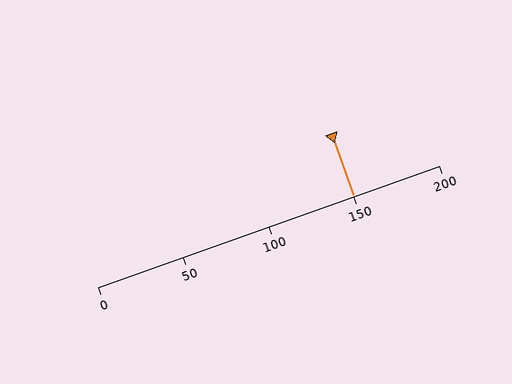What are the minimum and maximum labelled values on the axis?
The axis runs from 0 to 200.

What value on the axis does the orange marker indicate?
The marker indicates approximately 150.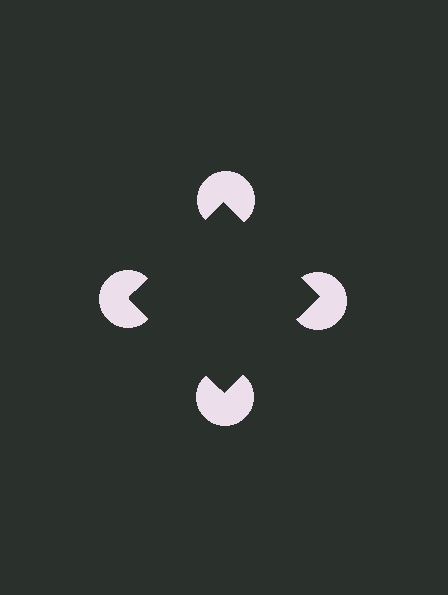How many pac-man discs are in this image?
There are 4 — one at each vertex of the illusory square.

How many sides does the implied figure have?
4 sides.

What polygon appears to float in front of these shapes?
An illusory square — its edges are inferred from the aligned wedge cuts in the pac-man discs, not physically drawn.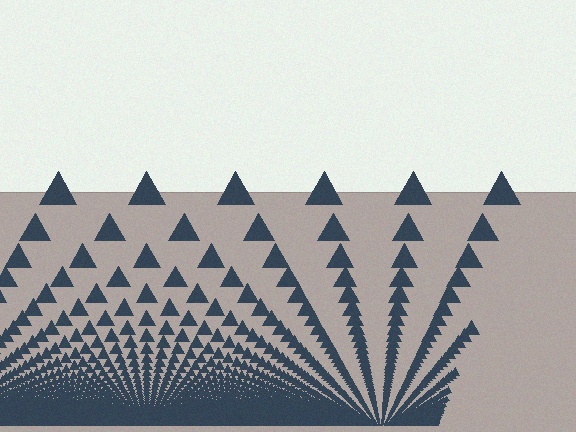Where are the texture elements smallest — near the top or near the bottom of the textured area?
Near the bottom.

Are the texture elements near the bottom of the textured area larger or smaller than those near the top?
Smaller. The gradient is inverted — elements near the bottom are smaller and denser.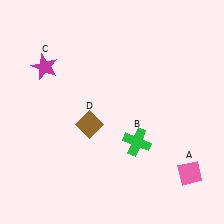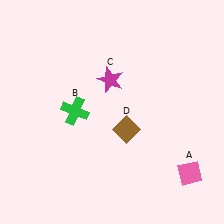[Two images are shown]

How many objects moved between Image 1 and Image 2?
3 objects moved between the two images.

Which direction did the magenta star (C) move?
The magenta star (C) moved right.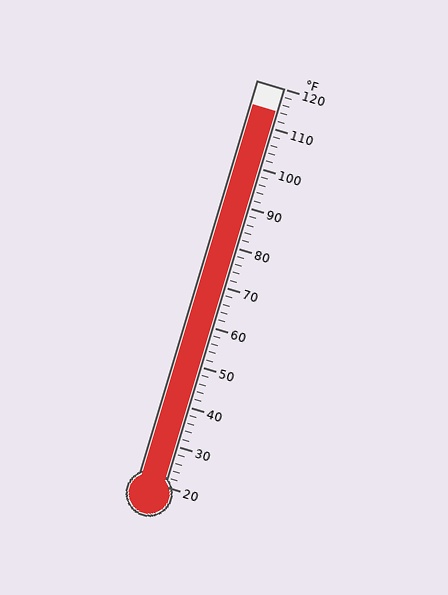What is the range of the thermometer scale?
The thermometer scale ranges from 20°F to 120°F.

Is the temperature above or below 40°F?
The temperature is above 40°F.